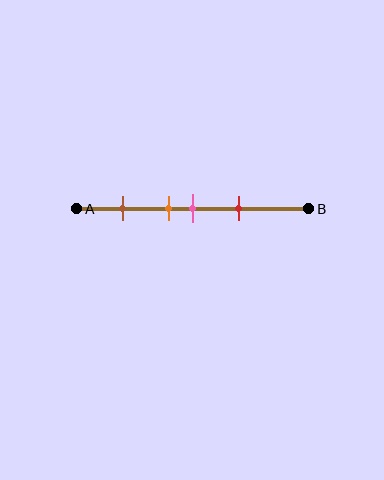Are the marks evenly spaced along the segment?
No, the marks are not evenly spaced.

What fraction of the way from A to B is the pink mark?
The pink mark is approximately 50% (0.5) of the way from A to B.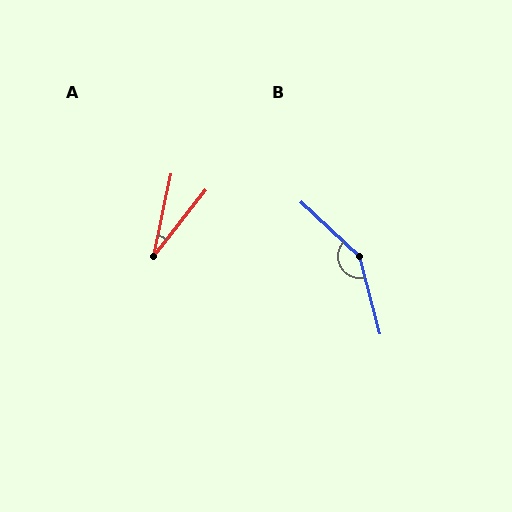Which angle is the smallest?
A, at approximately 26 degrees.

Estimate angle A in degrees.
Approximately 26 degrees.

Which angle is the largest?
B, at approximately 148 degrees.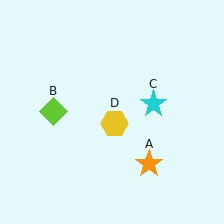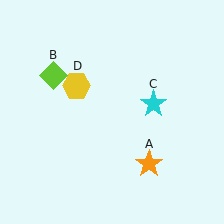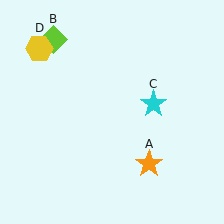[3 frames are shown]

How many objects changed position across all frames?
2 objects changed position: lime diamond (object B), yellow hexagon (object D).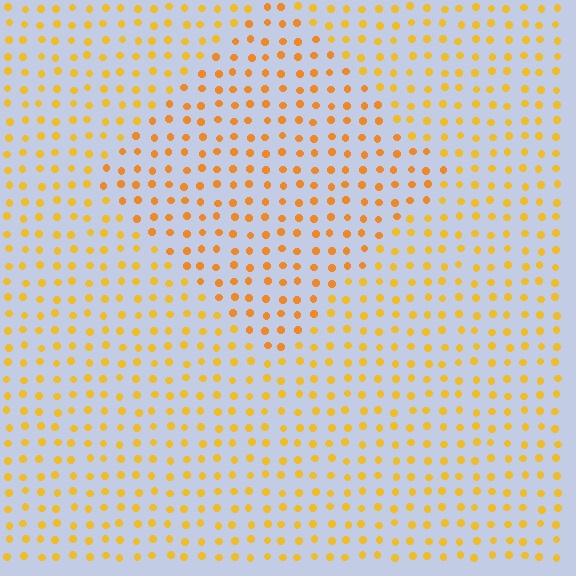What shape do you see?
I see a diamond.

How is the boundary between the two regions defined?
The boundary is defined purely by a slight shift in hue (about 16 degrees). Spacing, size, and orientation are identical on both sides.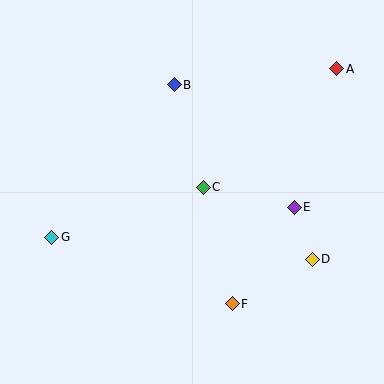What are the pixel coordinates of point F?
Point F is at (232, 304).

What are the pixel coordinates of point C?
Point C is at (203, 187).